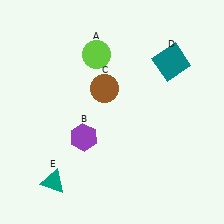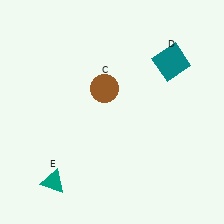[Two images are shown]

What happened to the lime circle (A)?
The lime circle (A) was removed in Image 2. It was in the top-left area of Image 1.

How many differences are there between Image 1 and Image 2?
There are 2 differences between the two images.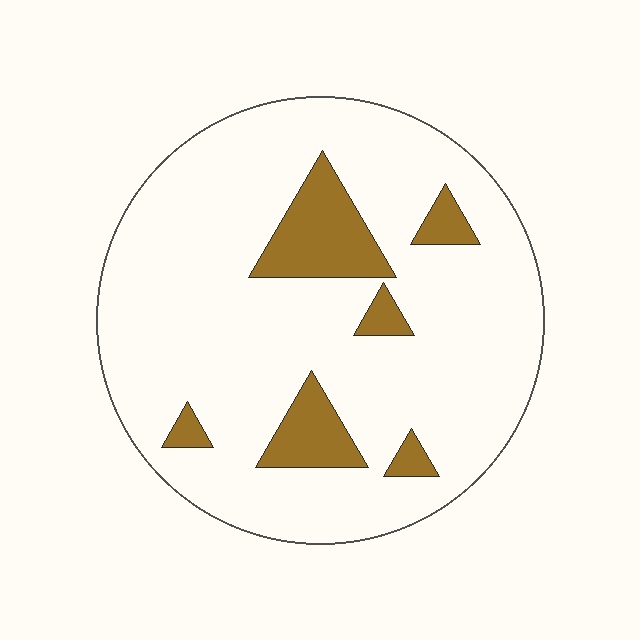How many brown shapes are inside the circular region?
6.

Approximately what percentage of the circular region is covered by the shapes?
Approximately 15%.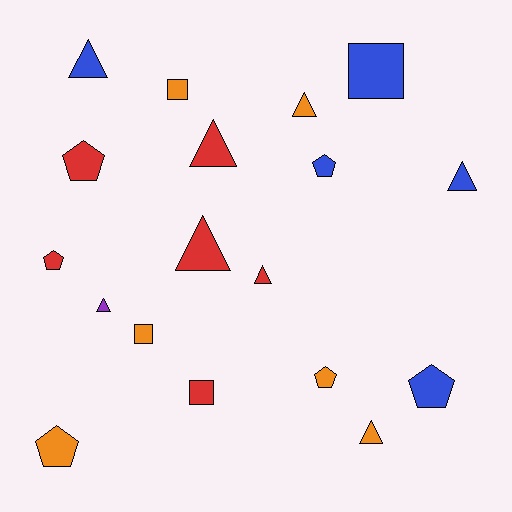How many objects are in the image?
There are 18 objects.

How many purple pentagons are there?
There are no purple pentagons.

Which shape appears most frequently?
Triangle, with 8 objects.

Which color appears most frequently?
Red, with 6 objects.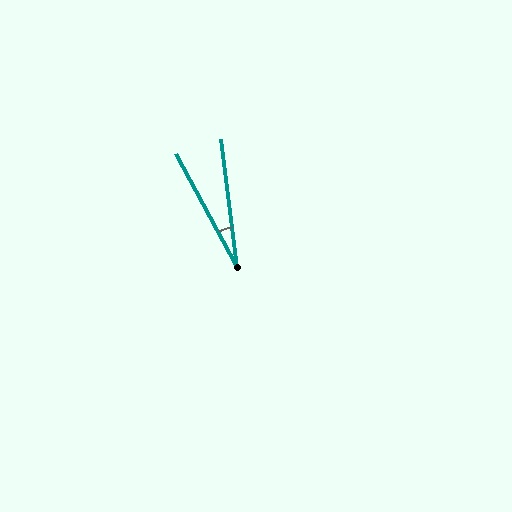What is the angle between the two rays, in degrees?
Approximately 21 degrees.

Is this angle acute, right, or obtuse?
It is acute.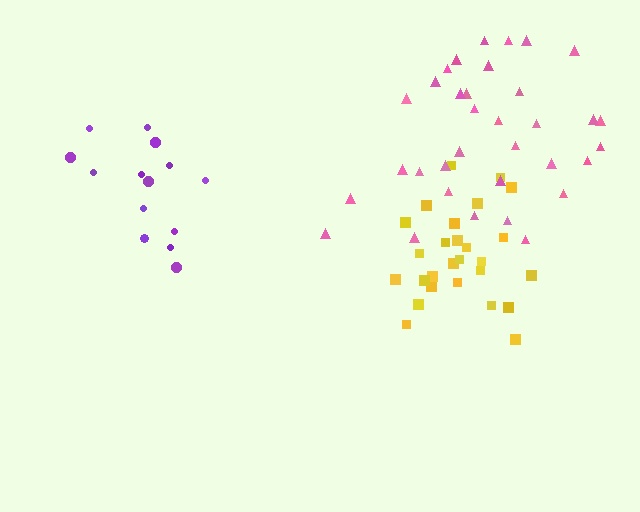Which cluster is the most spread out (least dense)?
Purple.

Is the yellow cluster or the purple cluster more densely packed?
Yellow.